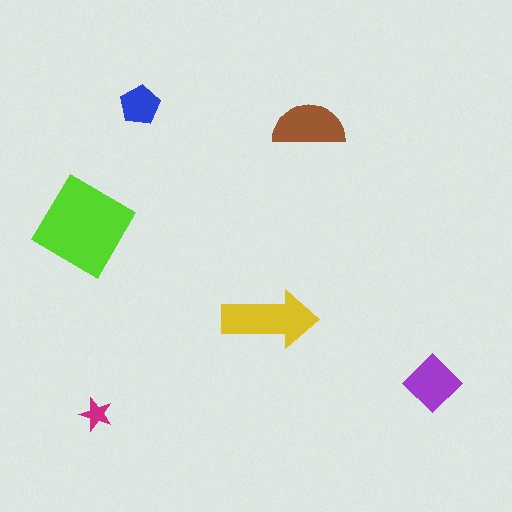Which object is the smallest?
The magenta star.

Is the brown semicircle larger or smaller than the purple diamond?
Larger.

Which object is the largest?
The lime diamond.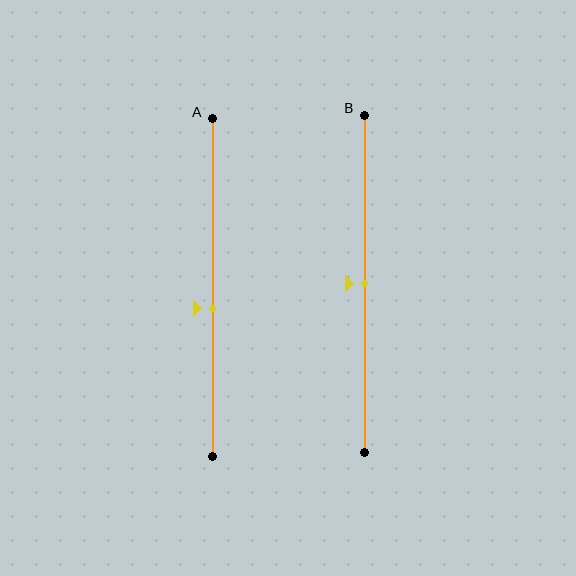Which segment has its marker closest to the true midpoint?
Segment B has its marker closest to the true midpoint.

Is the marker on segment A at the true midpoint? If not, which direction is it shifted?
No, the marker on segment A is shifted downward by about 6% of the segment length.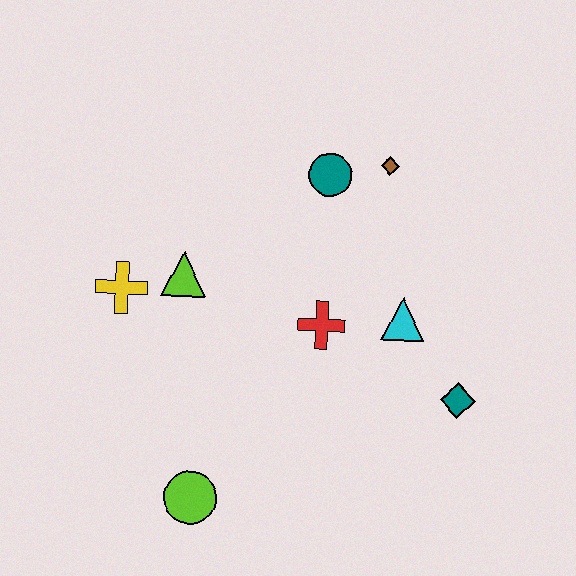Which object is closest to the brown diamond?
The teal circle is closest to the brown diamond.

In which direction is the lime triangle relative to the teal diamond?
The lime triangle is to the left of the teal diamond.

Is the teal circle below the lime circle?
No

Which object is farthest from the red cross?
The lime circle is farthest from the red cross.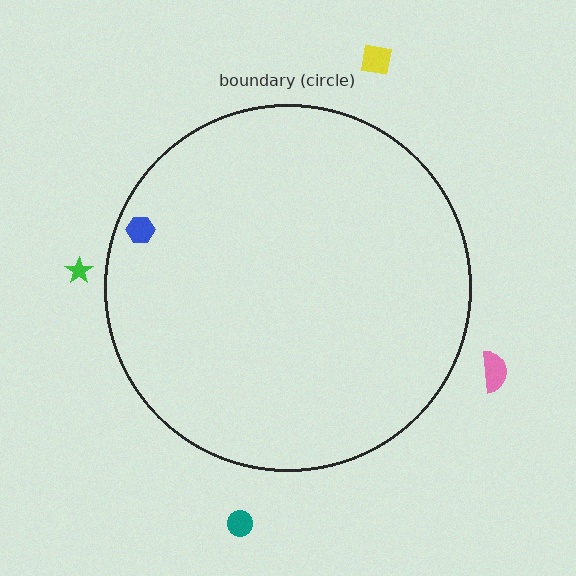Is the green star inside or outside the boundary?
Outside.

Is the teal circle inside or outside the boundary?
Outside.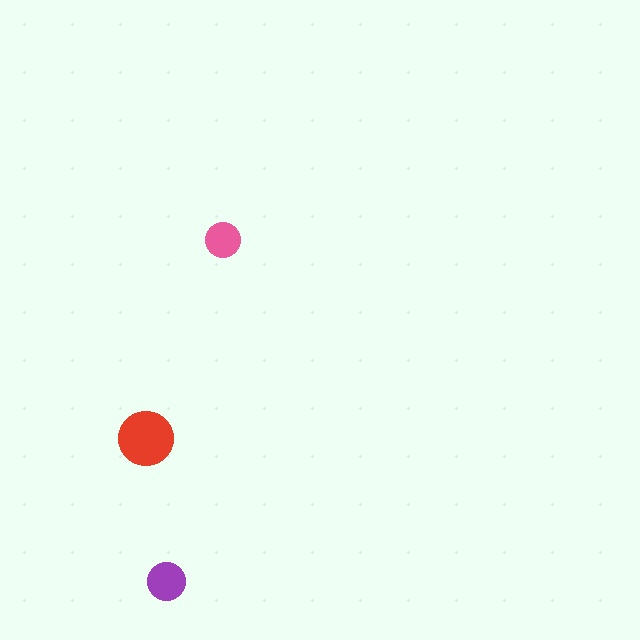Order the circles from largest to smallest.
the red one, the purple one, the pink one.